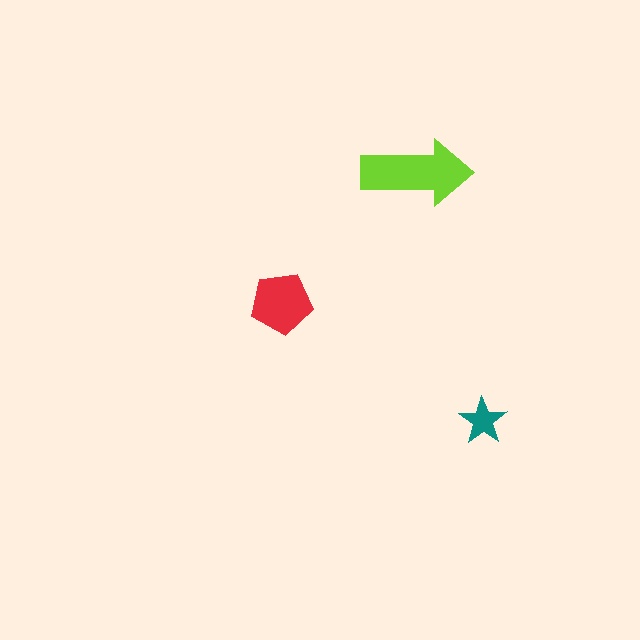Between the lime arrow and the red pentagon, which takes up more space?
The lime arrow.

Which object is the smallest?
The teal star.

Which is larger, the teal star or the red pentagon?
The red pentagon.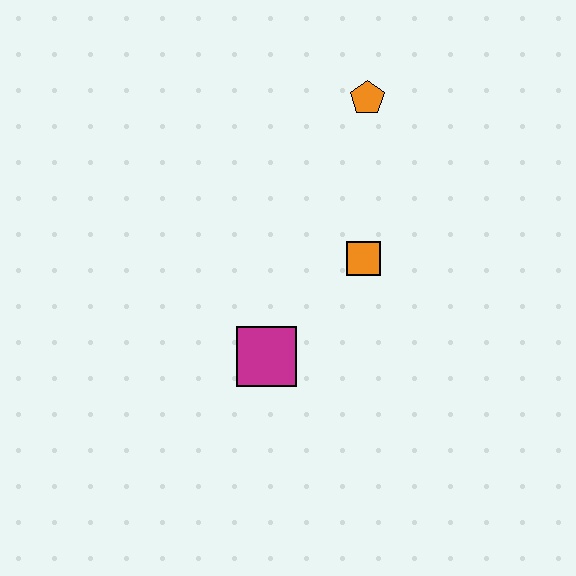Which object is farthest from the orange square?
The orange pentagon is farthest from the orange square.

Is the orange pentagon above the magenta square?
Yes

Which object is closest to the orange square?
The magenta square is closest to the orange square.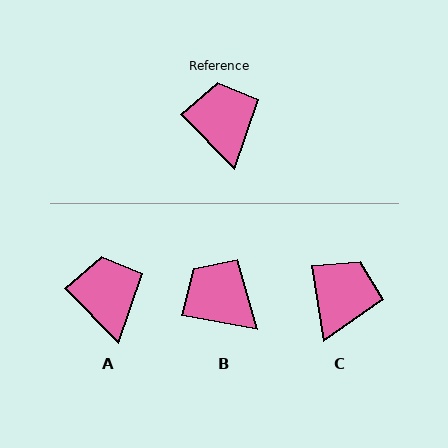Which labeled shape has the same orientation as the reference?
A.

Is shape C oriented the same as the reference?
No, it is off by about 36 degrees.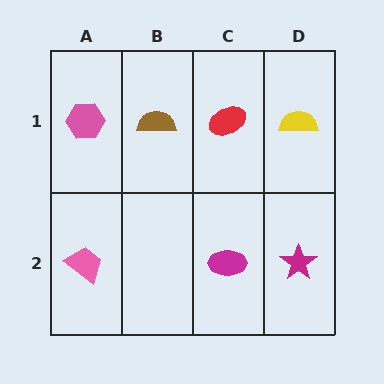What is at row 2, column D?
A magenta star.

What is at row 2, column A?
A pink trapezoid.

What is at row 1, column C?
A red ellipse.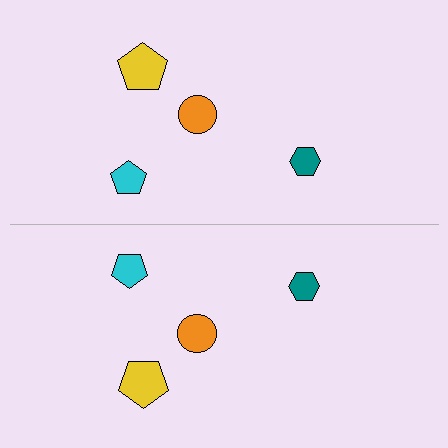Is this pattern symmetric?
Yes, this pattern has bilateral (reflection) symmetry.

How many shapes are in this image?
There are 8 shapes in this image.